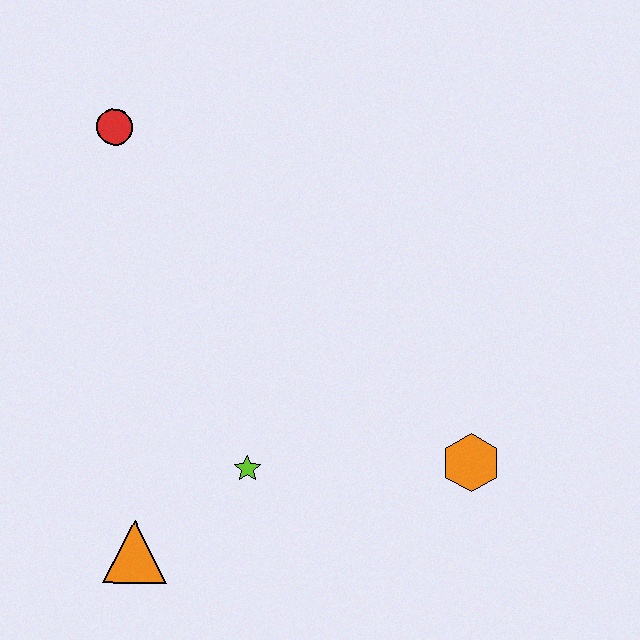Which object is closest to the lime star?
The orange triangle is closest to the lime star.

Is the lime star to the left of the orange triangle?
No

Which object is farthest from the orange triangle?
The red circle is farthest from the orange triangle.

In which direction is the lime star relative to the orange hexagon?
The lime star is to the left of the orange hexagon.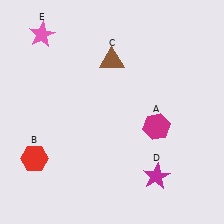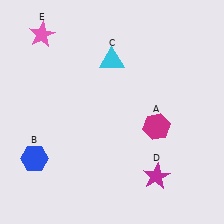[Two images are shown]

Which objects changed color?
B changed from red to blue. C changed from brown to cyan.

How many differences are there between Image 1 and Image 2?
There are 2 differences between the two images.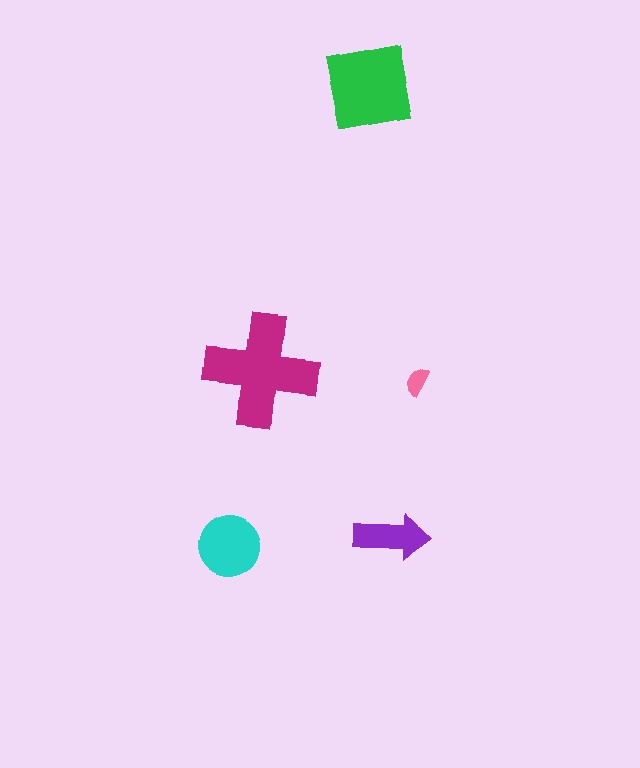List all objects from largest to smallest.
The magenta cross, the green square, the cyan circle, the purple arrow, the pink semicircle.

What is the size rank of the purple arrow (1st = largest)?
4th.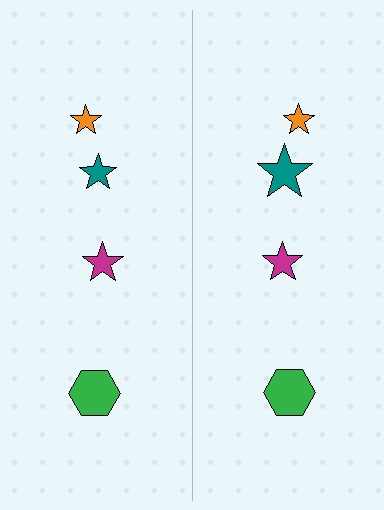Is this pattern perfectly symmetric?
No, the pattern is not perfectly symmetric. The teal star on the right side has a different size than its mirror counterpart.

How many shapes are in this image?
There are 8 shapes in this image.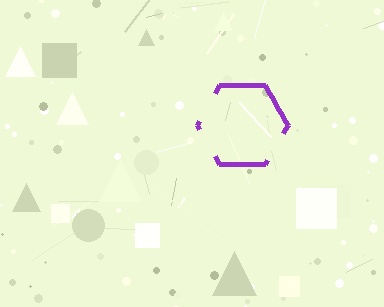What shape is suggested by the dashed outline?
The dashed outline suggests a hexagon.